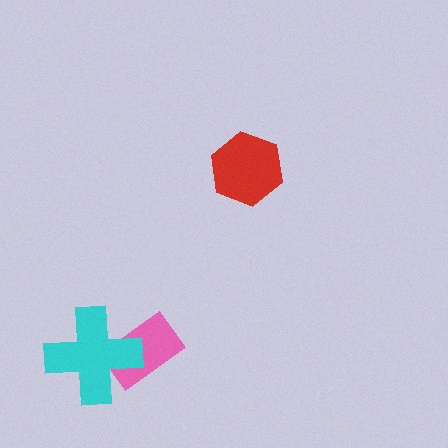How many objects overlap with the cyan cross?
1 object overlaps with the cyan cross.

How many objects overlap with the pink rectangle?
1 object overlaps with the pink rectangle.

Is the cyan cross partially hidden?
No, no other shape covers it.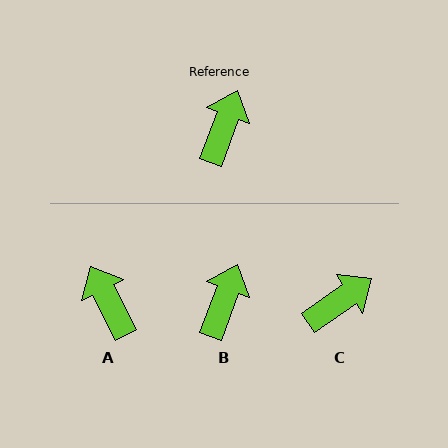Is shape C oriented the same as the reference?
No, it is off by about 35 degrees.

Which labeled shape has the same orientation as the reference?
B.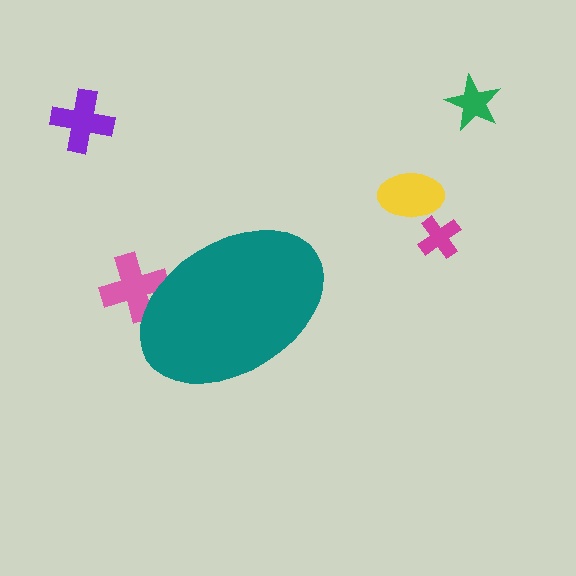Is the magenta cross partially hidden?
No, the magenta cross is fully visible.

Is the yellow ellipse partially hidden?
No, the yellow ellipse is fully visible.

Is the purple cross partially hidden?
No, the purple cross is fully visible.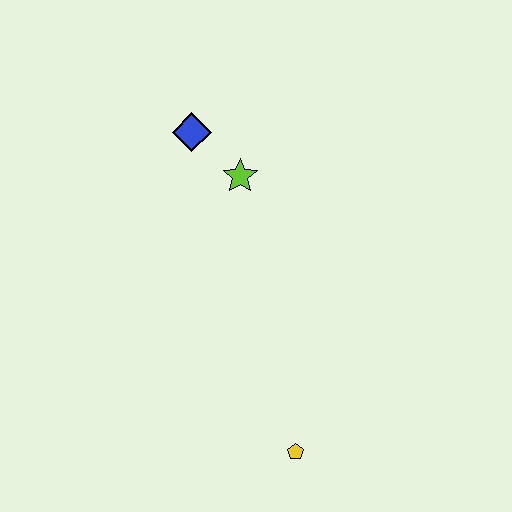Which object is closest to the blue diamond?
The lime star is closest to the blue diamond.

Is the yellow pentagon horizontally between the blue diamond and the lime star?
No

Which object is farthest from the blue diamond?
The yellow pentagon is farthest from the blue diamond.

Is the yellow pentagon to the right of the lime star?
Yes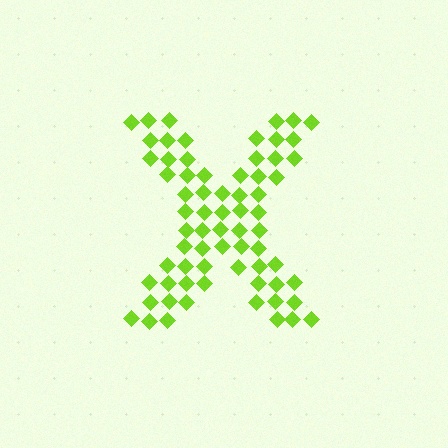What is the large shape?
The large shape is the letter X.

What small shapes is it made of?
It is made of small diamonds.